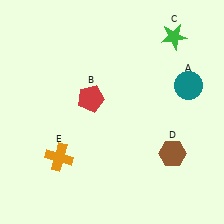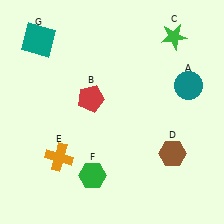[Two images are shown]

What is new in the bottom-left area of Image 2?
A green hexagon (F) was added in the bottom-left area of Image 2.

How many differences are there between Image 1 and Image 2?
There are 2 differences between the two images.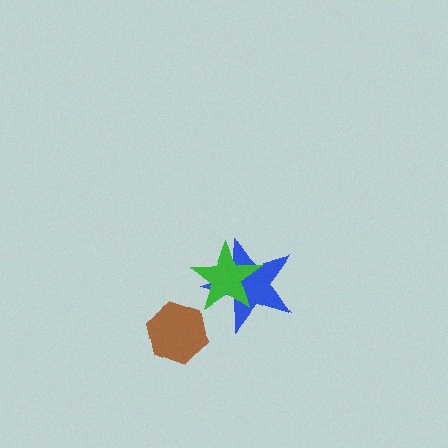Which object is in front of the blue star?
The green star is in front of the blue star.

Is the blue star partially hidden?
Yes, it is partially covered by another shape.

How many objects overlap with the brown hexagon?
0 objects overlap with the brown hexagon.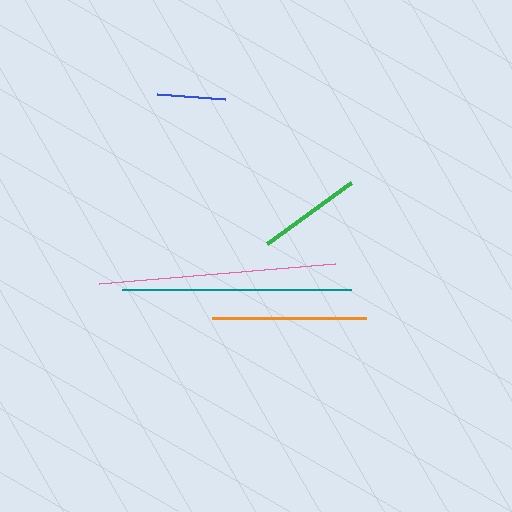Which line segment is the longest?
The pink line is the longest at approximately 237 pixels.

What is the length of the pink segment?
The pink segment is approximately 237 pixels long.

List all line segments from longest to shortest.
From longest to shortest: pink, teal, orange, green, blue.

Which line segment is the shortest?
The blue line is the shortest at approximately 69 pixels.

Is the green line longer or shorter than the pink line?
The pink line is longer than the green line.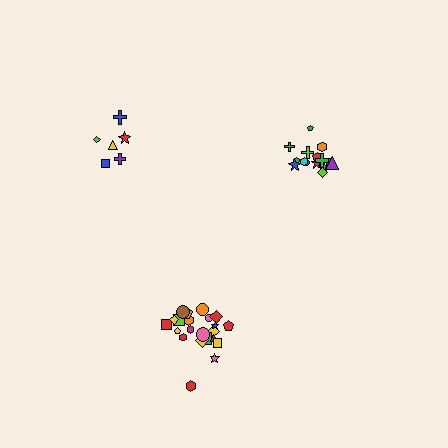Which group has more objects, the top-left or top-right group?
The top-right group.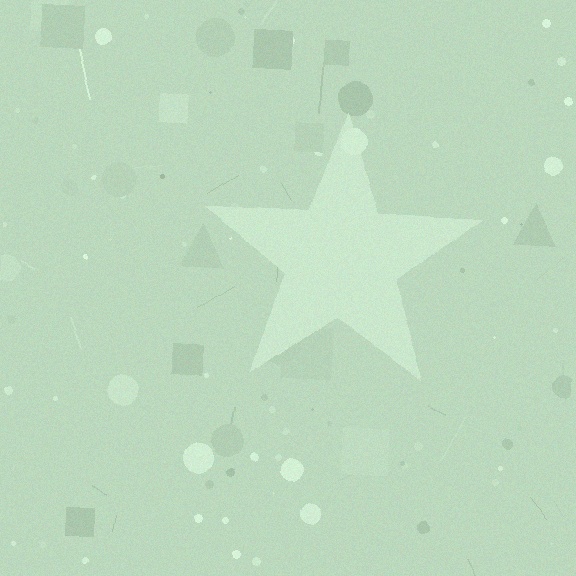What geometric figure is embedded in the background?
A star is embedded in the background.